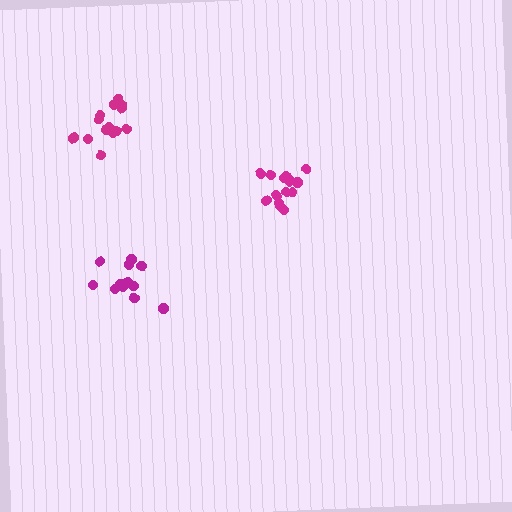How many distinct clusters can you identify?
There are 3 distinct clusters.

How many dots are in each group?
Group 1: 15 dots, Group 2: 15 dots, Group 3: 14 dots (44 total).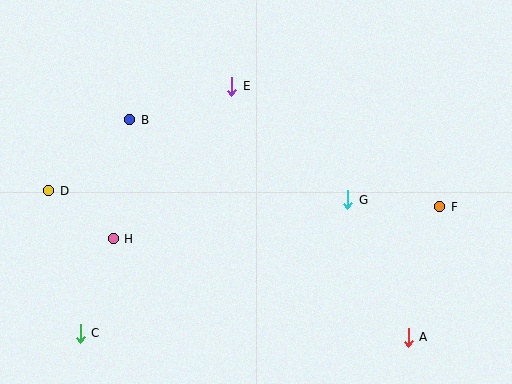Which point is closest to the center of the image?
Point G at (348, 200) is closest to the center.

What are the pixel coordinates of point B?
Point B is at (130, 120).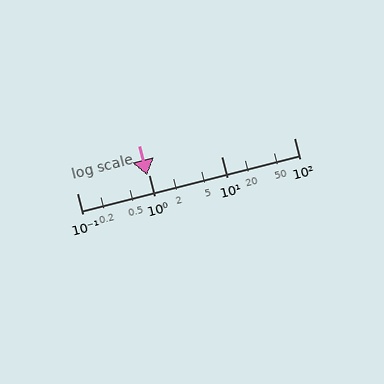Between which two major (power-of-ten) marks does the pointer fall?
The pointer is between 0.1 and 1.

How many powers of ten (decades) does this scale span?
The scale spans 3 decades, from 0.1 to 100.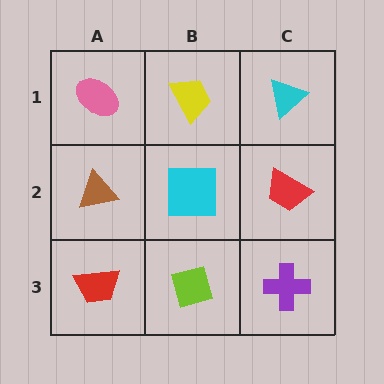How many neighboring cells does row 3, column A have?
2.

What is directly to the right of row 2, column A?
A cyan square.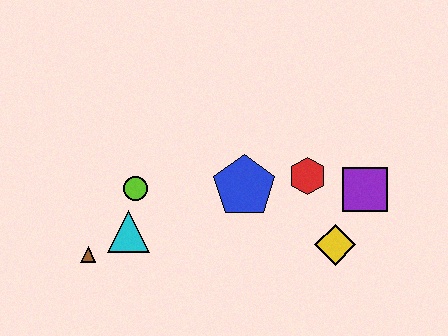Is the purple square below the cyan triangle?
No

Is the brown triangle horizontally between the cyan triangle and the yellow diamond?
No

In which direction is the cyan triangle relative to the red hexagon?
The cyan triangle is to the left of the red hexagon.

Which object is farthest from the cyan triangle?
The purple square is farthest from the cyan triangle.